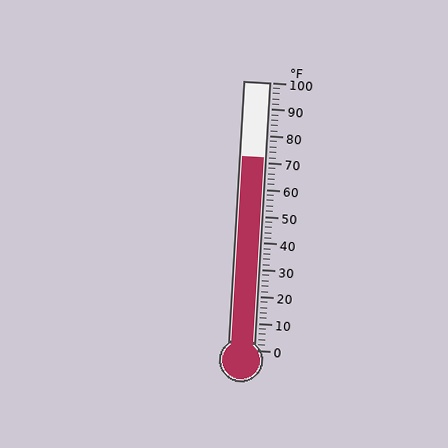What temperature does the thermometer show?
The thermometer shows approximately 72°F.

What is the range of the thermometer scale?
The thermometer scale ranges from 0°F to 100°F.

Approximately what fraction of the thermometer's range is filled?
The thermometer is filled to approximately 70% of its range.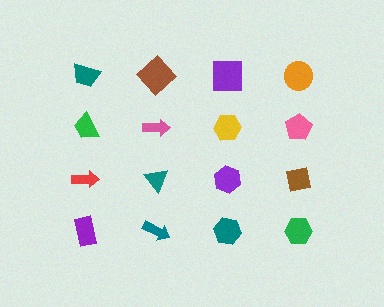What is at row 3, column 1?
A red arrow.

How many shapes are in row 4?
4 shapes.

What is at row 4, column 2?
A teal arrow.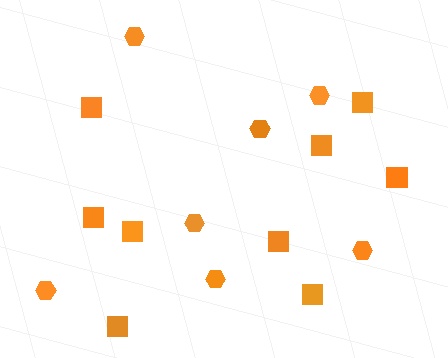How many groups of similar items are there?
There are 2 groups: one group of hexagons (7) and one group of squares (9).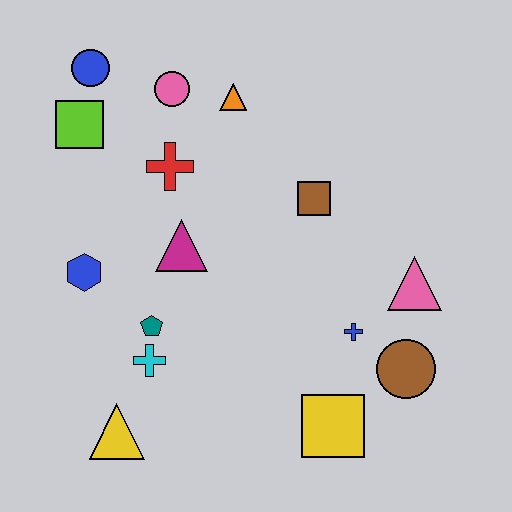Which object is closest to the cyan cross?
The teal pentagon is closest to the cyan cross.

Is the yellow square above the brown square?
No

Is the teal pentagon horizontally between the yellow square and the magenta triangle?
No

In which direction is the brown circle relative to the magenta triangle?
The brown circle is to the right of the magenta triangle.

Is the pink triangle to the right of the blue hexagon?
Yes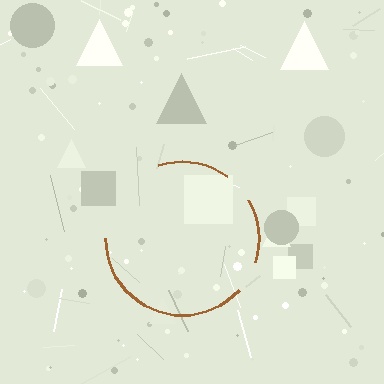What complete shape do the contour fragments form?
The contour fragments form a circle.